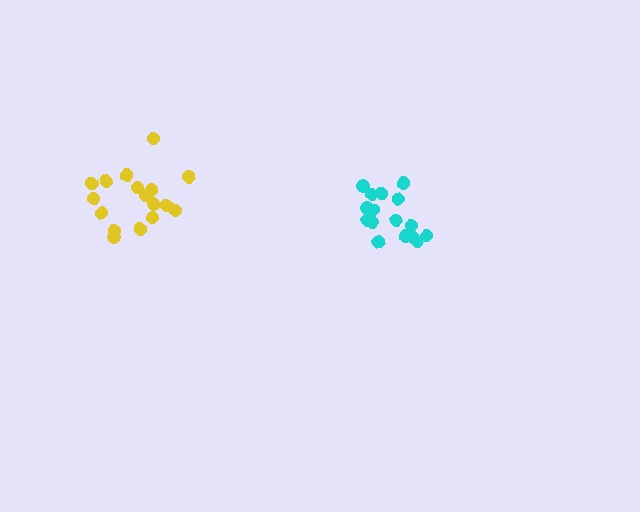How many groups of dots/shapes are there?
There are 2 groups.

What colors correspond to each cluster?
The clusters are colored: cyan, yellow.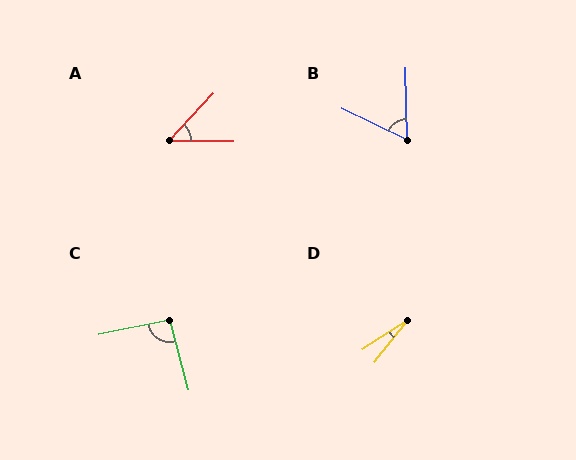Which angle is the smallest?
D, at approximately 20 degrees.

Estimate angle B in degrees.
Approximately 63 degrees.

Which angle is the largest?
C, at approximately 93 degrees.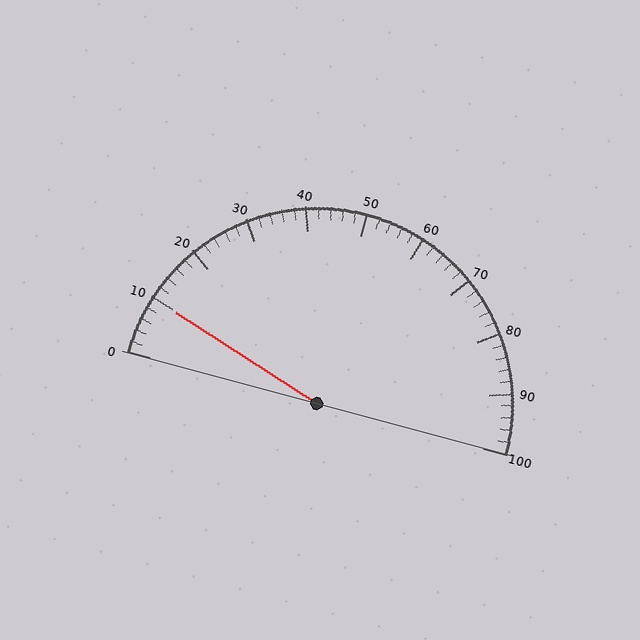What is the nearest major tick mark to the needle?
The nearest major tick mark is 10.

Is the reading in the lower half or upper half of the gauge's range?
The reading is in the lower half of the range (0 to 100).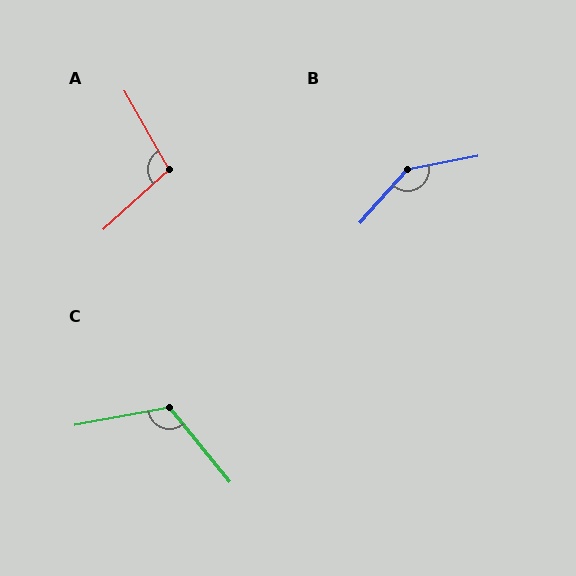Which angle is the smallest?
A, at approximately 103 degrees.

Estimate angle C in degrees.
Approximately 119 degrees.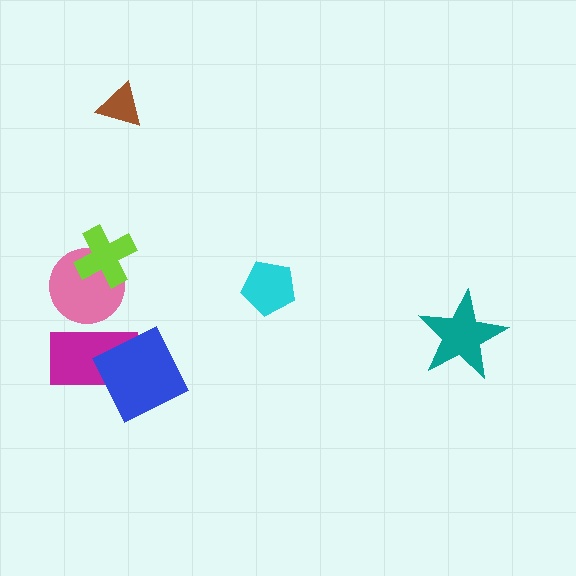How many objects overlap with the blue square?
1 object overlaps with the blue square.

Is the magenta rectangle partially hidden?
Yes, it is partially covered by another shape.